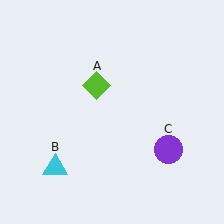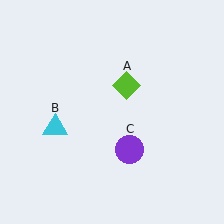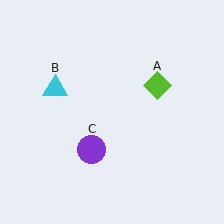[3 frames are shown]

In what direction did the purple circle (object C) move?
The purple circle (object C) moved left.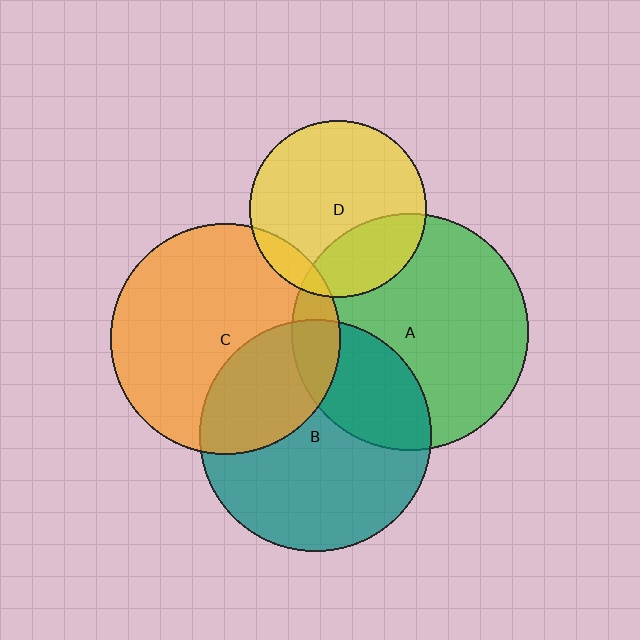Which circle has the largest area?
Circle A (green).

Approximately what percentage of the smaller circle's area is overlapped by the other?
Approximately 30%.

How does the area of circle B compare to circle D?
Approximately 1.7 times.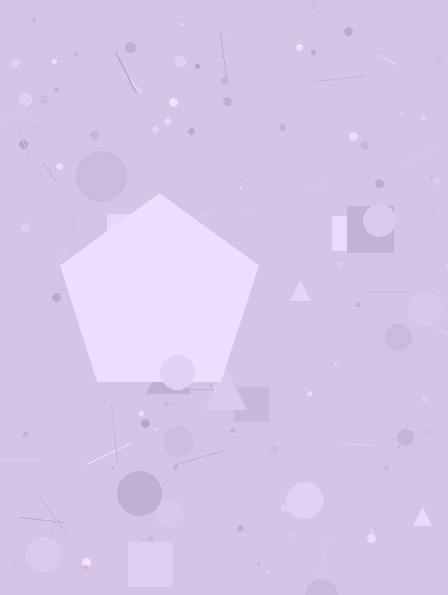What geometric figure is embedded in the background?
A pentagon is embedded in the background.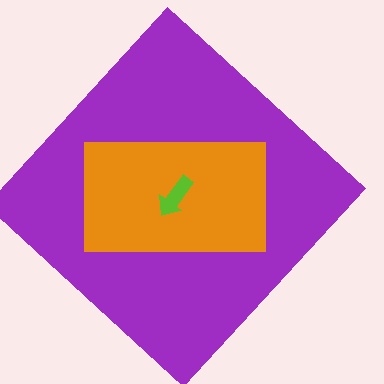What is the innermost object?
The lime arrow.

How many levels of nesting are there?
3.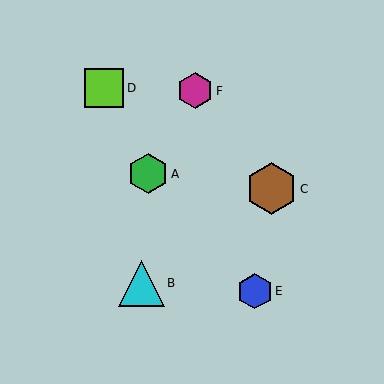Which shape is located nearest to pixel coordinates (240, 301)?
The blue hexagon (labeled E) at (255, 291) is nearest to that location.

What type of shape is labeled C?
Shape C is a brown hexagon.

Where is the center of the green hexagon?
The center of the green hexagon is at (148, 174).